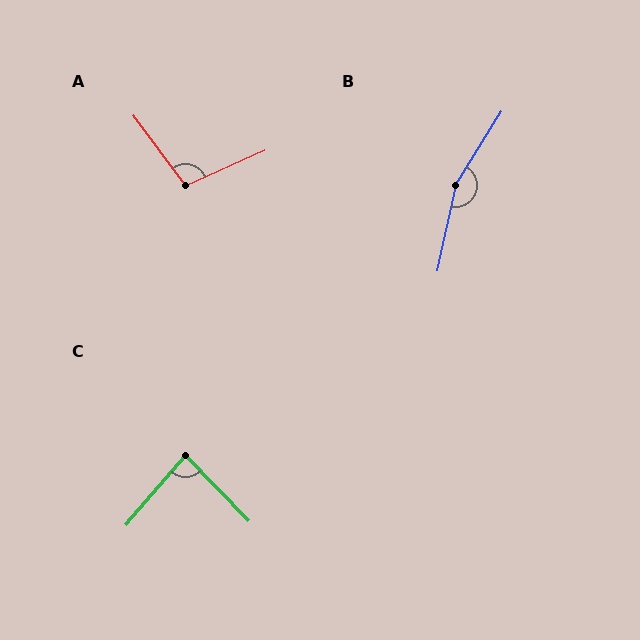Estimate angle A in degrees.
Approximately 102 degrees.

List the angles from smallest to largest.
C (84°), A (102°), B (160°).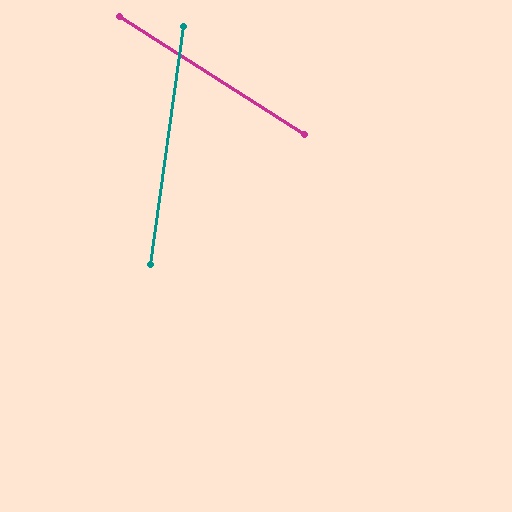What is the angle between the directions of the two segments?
Approximately 65 degrees.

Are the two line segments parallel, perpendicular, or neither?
Neither parallel nor perpendicular — they differ by about 65°.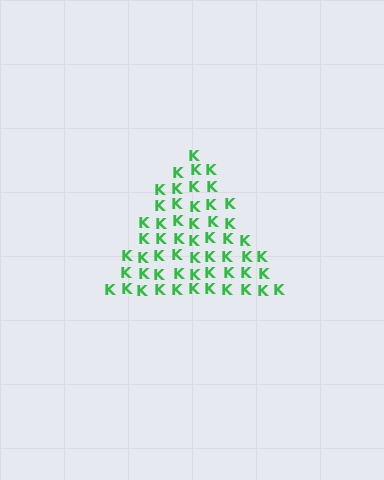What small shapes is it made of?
It is made of small letter K's.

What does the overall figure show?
The overall figure shows a triangle.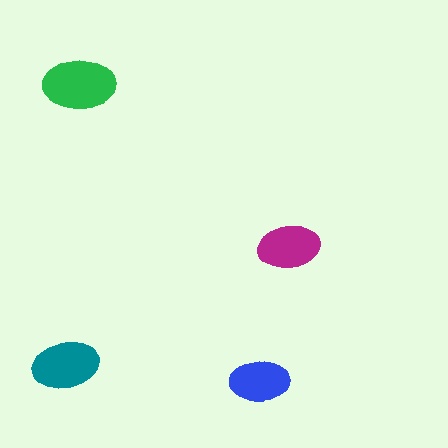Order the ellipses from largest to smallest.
the green one, the teal one, the magenta one, the blue one.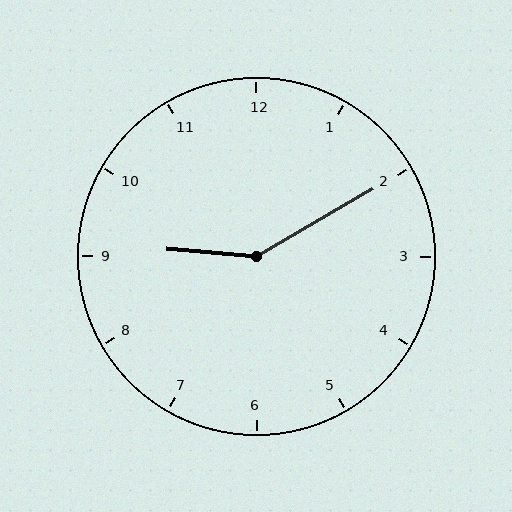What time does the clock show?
9:10.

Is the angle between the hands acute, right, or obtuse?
It is obtuse.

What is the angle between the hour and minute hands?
Approximately 145 degrees.